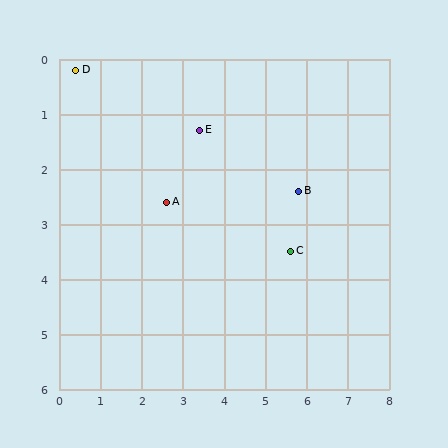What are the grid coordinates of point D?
Point D is at approximately (0.4, 0.2).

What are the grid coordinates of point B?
Point B is at approximately (5.8, 2.4).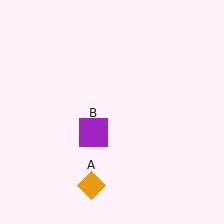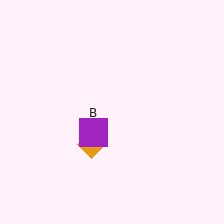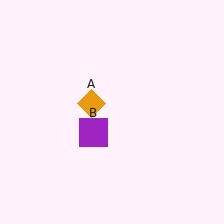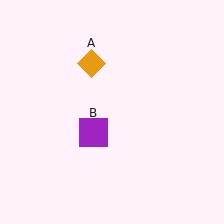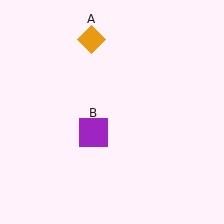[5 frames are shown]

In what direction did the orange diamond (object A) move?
The orange diamond (object A) moved up.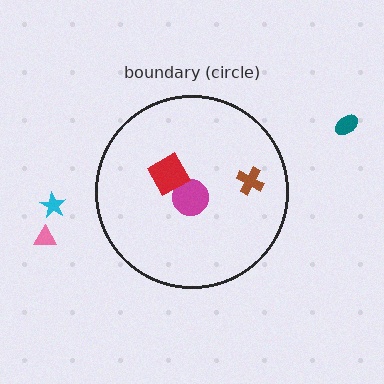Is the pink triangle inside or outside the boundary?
Outside.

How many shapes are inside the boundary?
3 inside, 3 outside.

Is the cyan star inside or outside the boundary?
Outside.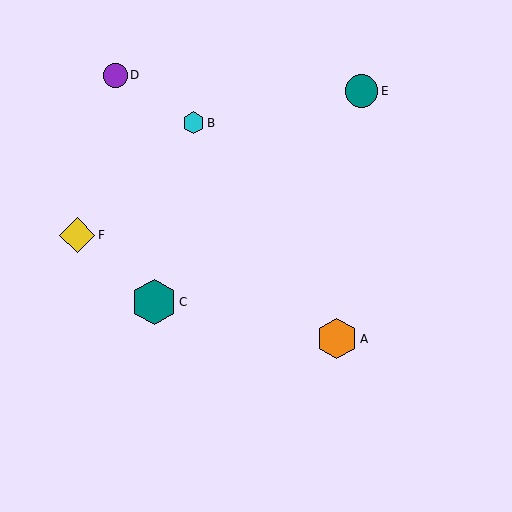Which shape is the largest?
The teal hexagon (labeled C) is the largest.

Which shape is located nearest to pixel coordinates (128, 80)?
The purple circle (labeled D) at (115, 75) is nearest to that location.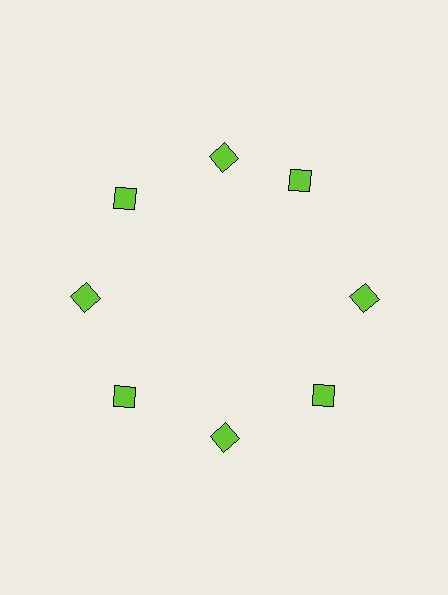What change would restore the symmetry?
The symmetry would be restored by rotating it back into even spacing with its neighbors so that all 8 diamonds sit at equal angles and equal distance from the center.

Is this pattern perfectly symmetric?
No. The 8 lime diamonds are arranged in a ring, but one element near the 2 o'clock position is rotated out of alignment along the ring, breaking the 8-fold rotational symmetry.